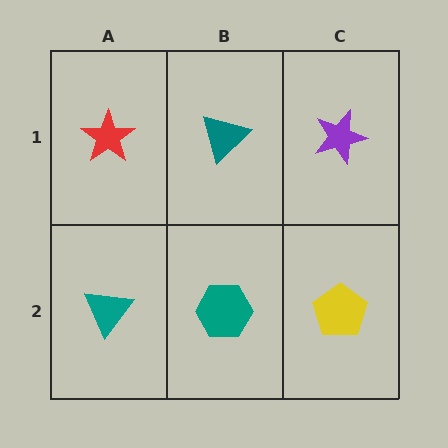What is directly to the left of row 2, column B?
A teal triangle.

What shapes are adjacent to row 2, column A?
A red star (row 1, column A), a teal hexagon (row 2, column B).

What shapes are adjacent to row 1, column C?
A yellow pentagon (row 2, column C), a teal triangle (row 1, column B).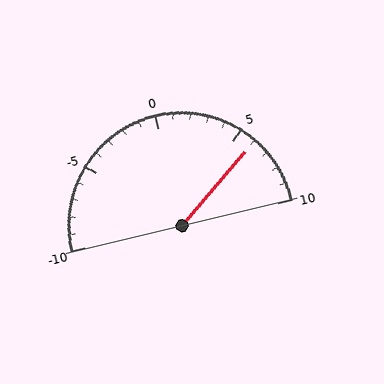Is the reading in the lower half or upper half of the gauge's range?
The reading is in the upper half of the range (-10 to 10).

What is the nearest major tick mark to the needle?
The nearest major tick mark is 5.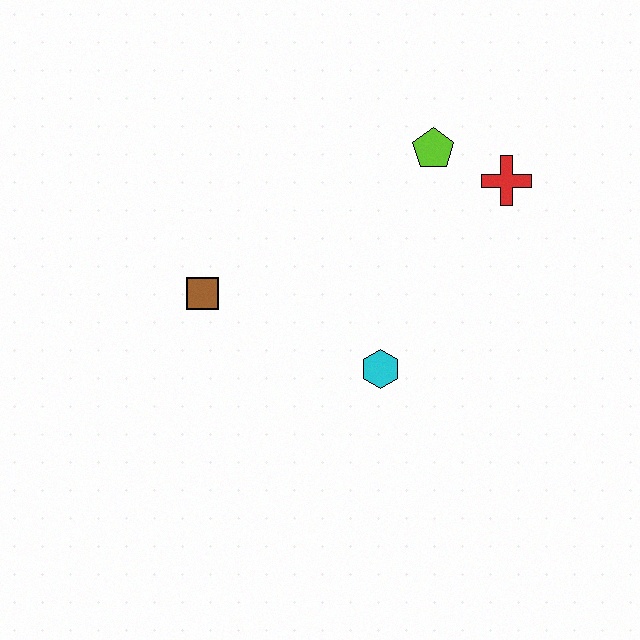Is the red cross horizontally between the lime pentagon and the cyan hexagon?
No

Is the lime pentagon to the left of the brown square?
No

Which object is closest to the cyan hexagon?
The brown square is closest to the cyan hexagon.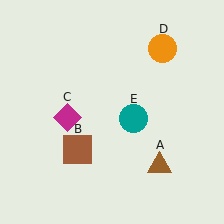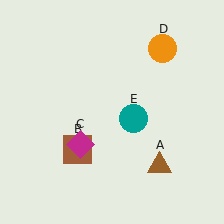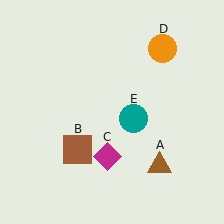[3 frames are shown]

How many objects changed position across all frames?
1 object changed position: magenta diamond (object C).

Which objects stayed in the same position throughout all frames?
Brown triangle (object A) and brown square (object B) and orange circle (object D) and teal circle (object E) remained stationary.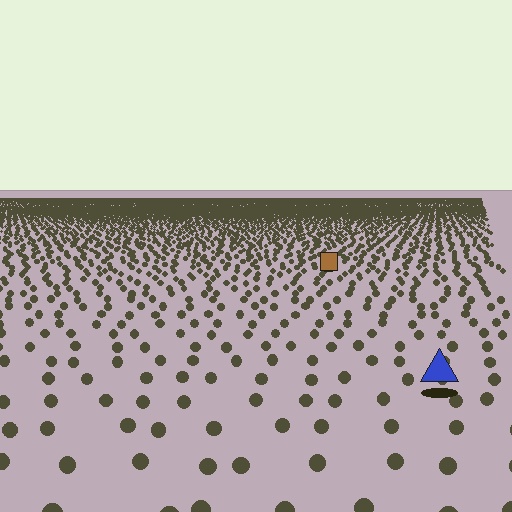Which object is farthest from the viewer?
The brown square is farthest from the viewer. It appears smaller and the ground texture around it is denser.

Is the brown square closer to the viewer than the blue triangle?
No. The blue triangle is closer — you can tell from the texture gradient: the ground texture is coarser near it.